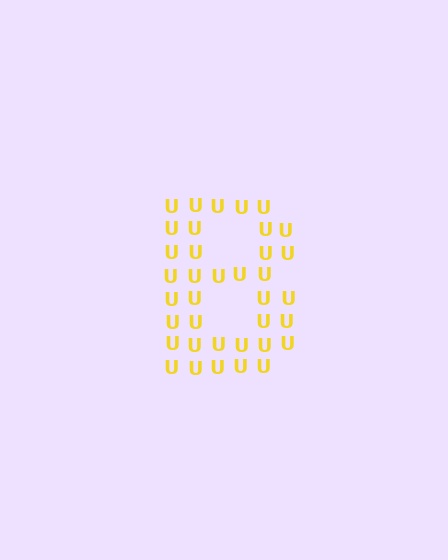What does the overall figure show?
The overall figure shows the letter B.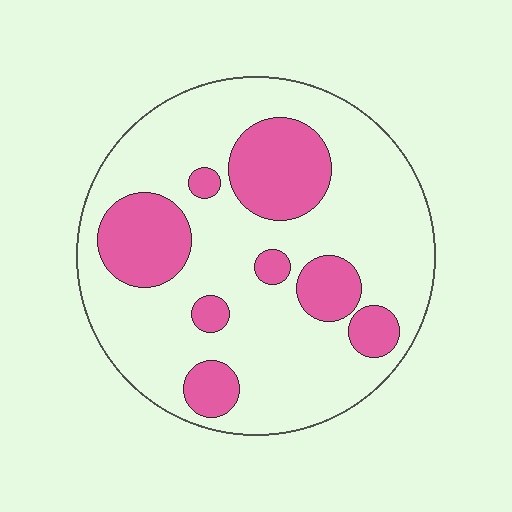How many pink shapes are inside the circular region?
8.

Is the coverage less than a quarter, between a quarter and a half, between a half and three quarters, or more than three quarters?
Between a quarter and a half.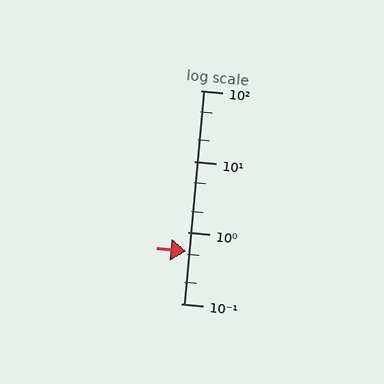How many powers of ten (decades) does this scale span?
The scale spans 3 decades, from 0.1 to 100.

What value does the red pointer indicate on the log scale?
The pointer indicates approximately 0.55.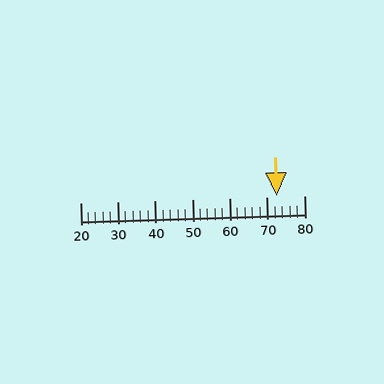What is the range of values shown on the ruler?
The ruler shows values from 20 to 80.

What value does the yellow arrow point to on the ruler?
The yellow arrow points to approximately 73.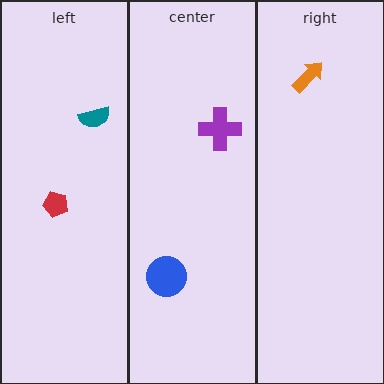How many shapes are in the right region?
1.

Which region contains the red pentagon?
The left region.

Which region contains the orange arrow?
The right region.